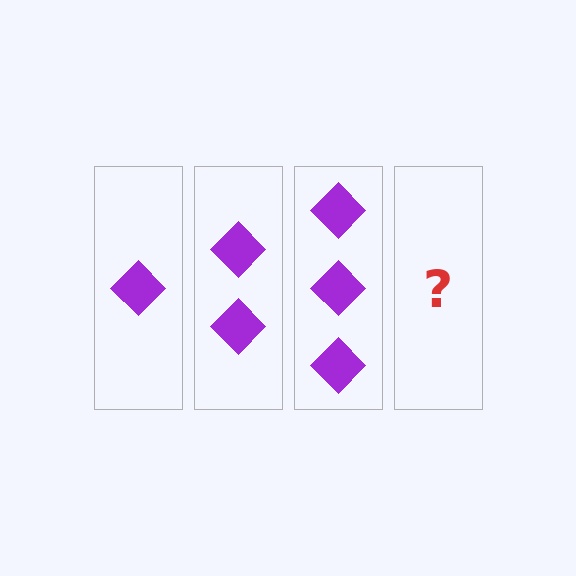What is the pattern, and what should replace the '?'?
The pattern is that each step adds one more diamond. The '?' should be 4 diamonds.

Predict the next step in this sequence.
The next step is 4 diamonds.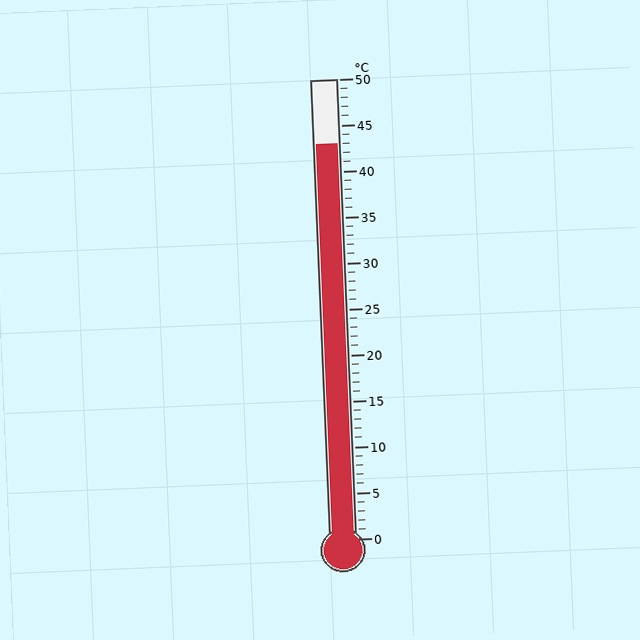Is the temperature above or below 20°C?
The temperature is above 20°C.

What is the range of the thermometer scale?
The thermometer scale ranges from 0°C to 50°C.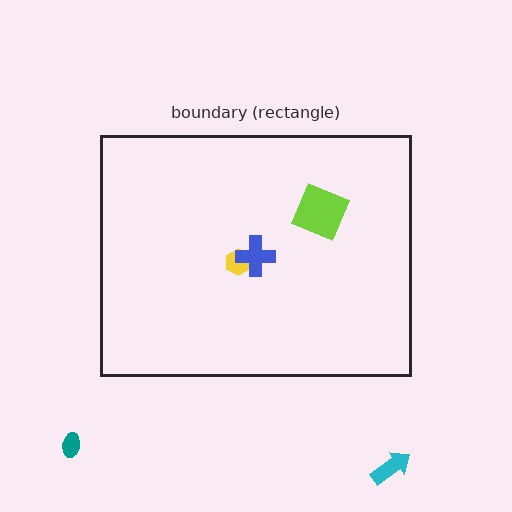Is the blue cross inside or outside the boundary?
Inside.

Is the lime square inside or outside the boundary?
Inside.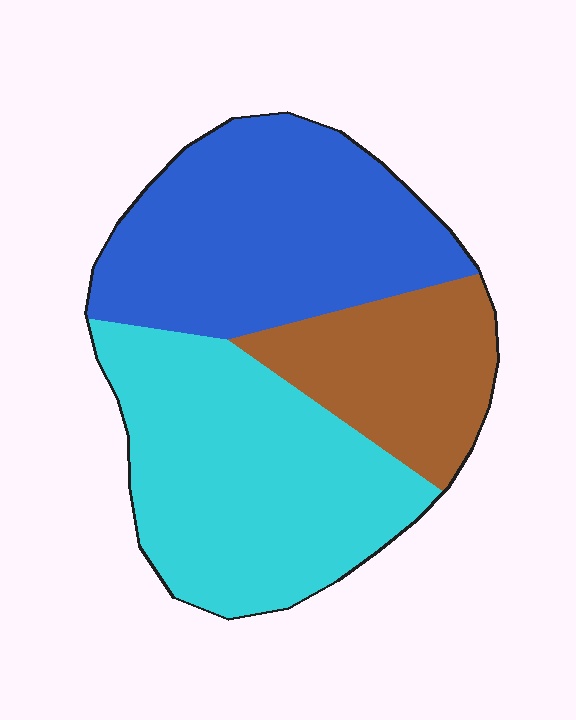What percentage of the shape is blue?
Blue covers 38% of the shape.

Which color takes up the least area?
Brown, at roughly 20%.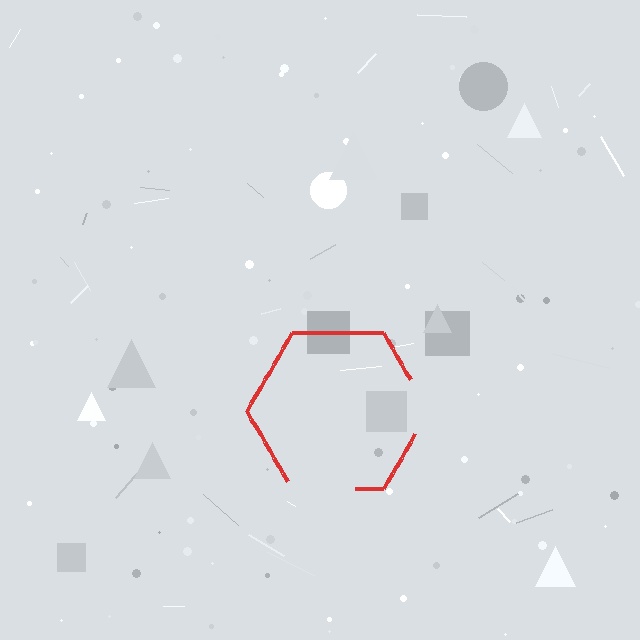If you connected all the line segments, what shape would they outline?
They would outline a hexagon.